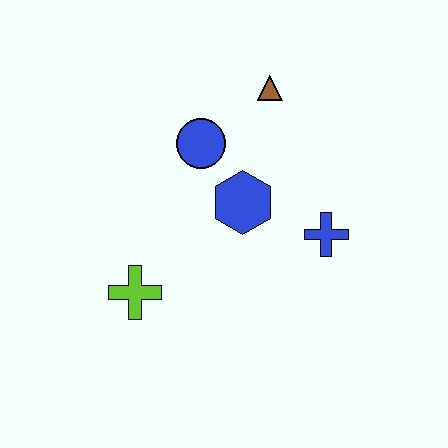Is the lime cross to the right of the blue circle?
No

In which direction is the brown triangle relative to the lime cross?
The brown triangle is above the lime cross.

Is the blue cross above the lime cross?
Yes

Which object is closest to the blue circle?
The blue hexagon is closest to the blue circle.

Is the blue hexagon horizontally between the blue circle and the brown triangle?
Yes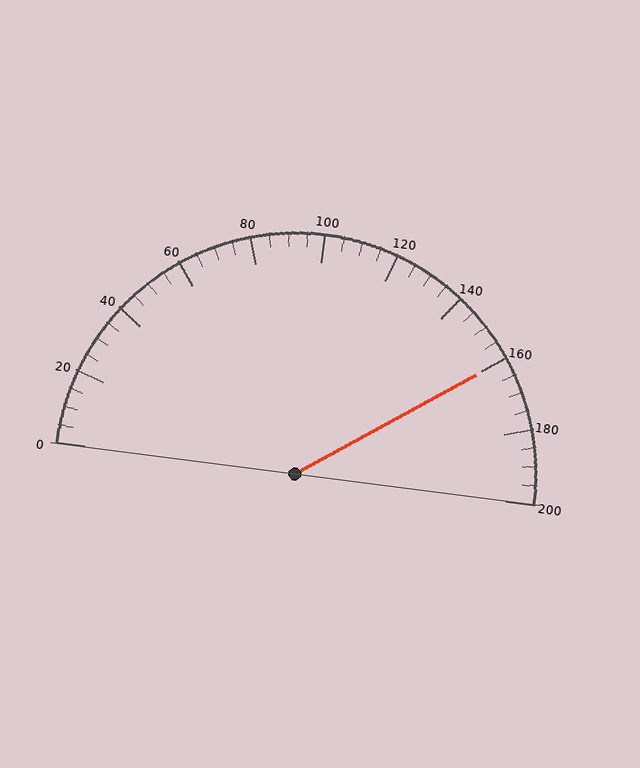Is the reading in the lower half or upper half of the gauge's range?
The reading is in the upper half of the range (0 to 200).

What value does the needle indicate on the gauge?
The needle indicates approximately 160.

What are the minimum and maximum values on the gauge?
The gauge ranges from 0 to 200.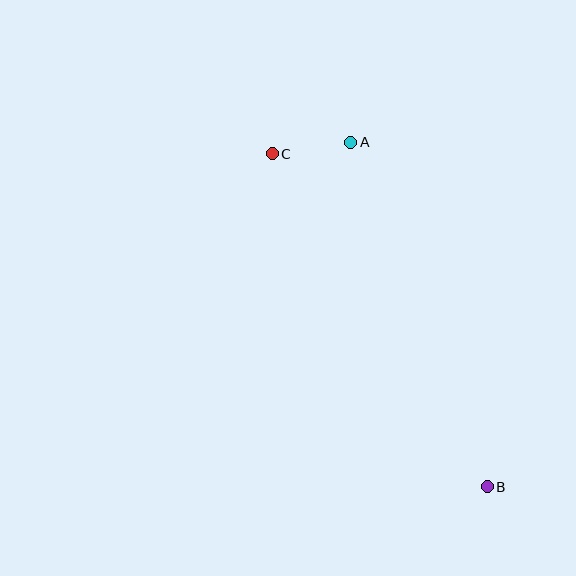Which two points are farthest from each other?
Points B and C are farthest from each other.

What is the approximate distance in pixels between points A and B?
The distance between A and B is approximately 370 pixels.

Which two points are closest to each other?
Points A and C are closest to each other.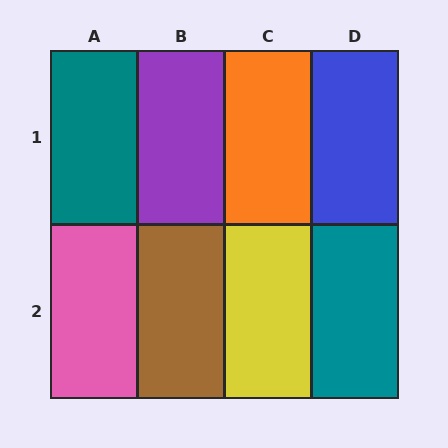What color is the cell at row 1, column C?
Orange.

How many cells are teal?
2 cells are teal.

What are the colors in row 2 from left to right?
Pink, brown, yellow, teal.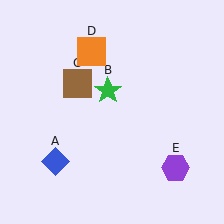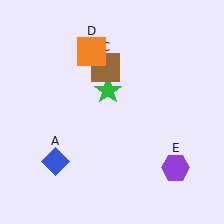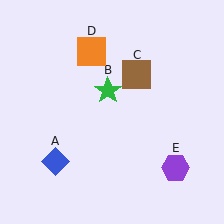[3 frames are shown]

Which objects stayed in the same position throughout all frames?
Blue diamond (object A) and green star (object B) and orange square (object D) and purple hexagon (object E) remained stationary.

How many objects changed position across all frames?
1 object changed position: brown square (object C).